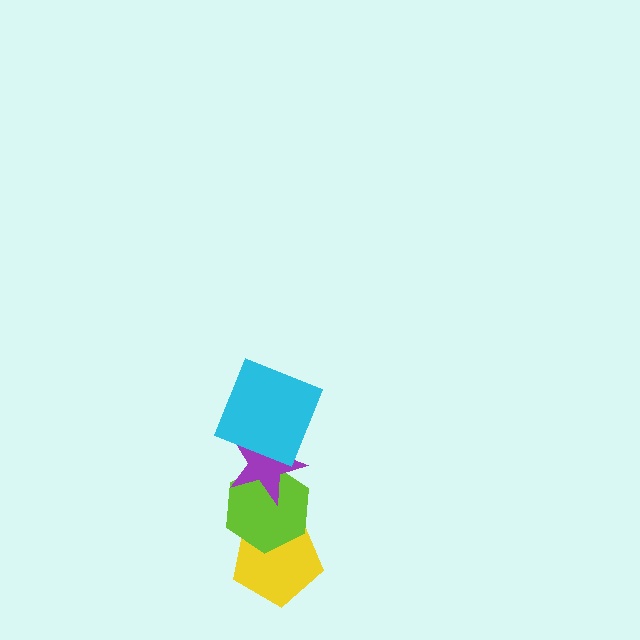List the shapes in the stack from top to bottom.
From top to bottom: the cyan square, the purple star, the lime hexagon, the yellow pentagon.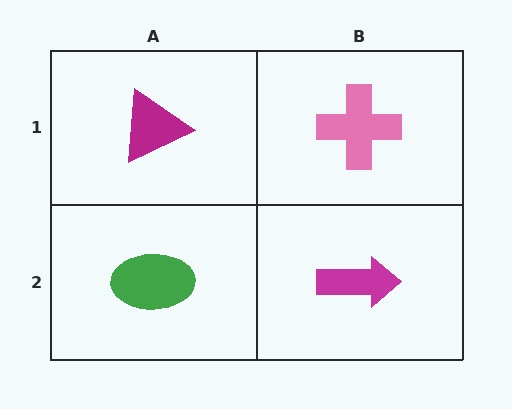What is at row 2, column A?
A green ellipse.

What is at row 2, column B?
A magenta arrow.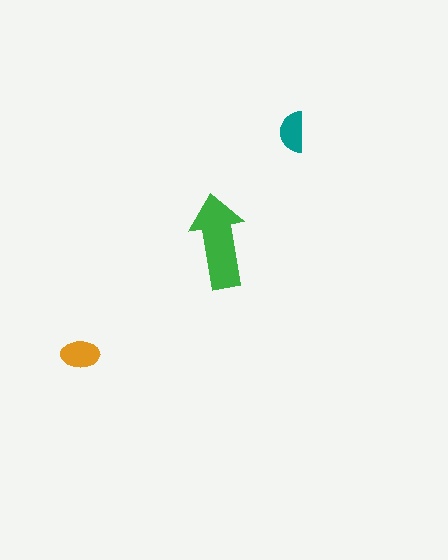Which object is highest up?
The teal semicircle is topmost.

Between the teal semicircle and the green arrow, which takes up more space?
The green arrow.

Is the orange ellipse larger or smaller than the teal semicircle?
Larger.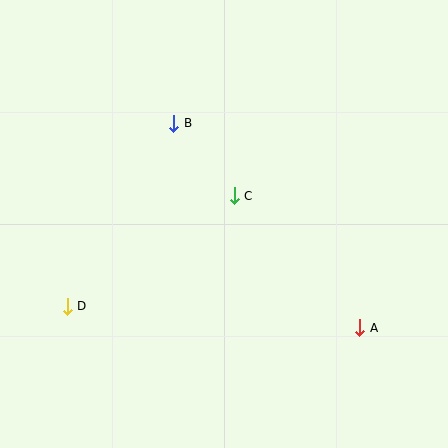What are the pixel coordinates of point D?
Point D is at (67, 306).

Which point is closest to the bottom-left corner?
Point D is closest to the bottom-left corner.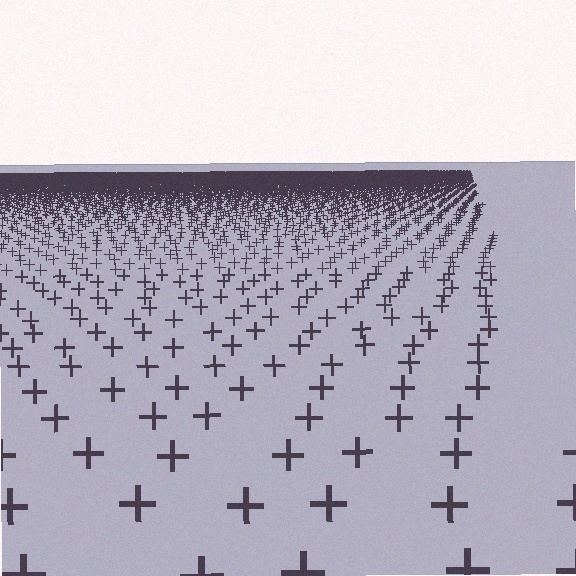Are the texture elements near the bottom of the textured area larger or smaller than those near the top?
Larger. Near the bottom, elements are closer to the viewer and appear at a bigger on-screen size.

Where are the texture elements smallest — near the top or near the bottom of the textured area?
Near the top.